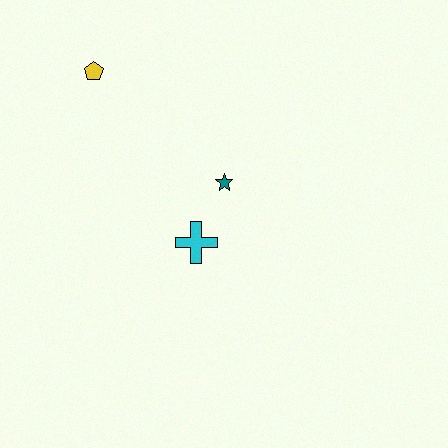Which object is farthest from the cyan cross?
The yellow pentagon is farthest from the cyan cross.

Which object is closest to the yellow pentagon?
The teal star is closest to the yellow pentagon.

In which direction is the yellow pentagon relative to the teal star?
The yellow pentagon is to the left of the teal star.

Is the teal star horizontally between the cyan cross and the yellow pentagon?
No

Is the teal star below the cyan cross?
No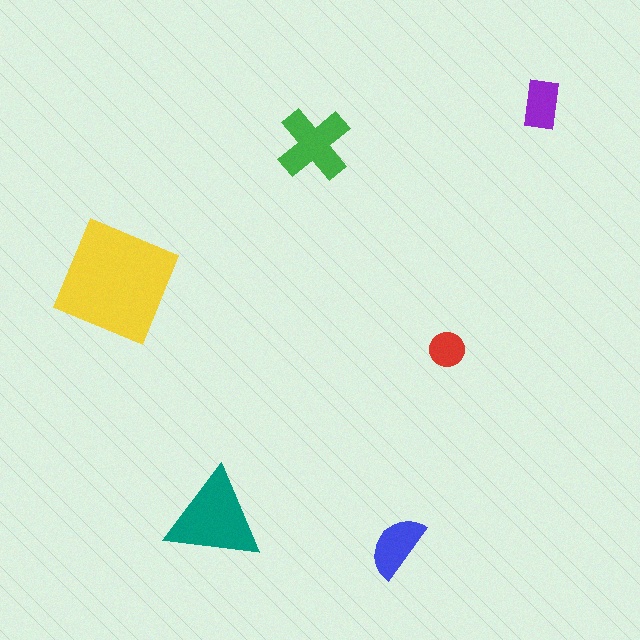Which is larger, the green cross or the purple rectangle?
The green cross.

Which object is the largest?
The yellow square.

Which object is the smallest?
The red circle.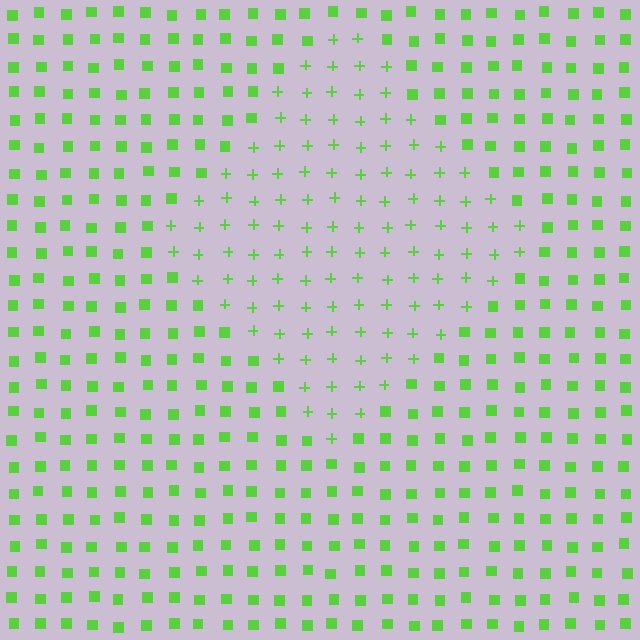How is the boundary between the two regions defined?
The boundary is defined by a change in element shape: plus signs inside vs. squares outside. All elements share the same color and spacing.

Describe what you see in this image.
The image is filled with small lime elements arranged in a uniform grid. A diamond-shaped region contains plus signs, while the surrounding area contains squares. The boundary is defined purely by the change in element shape.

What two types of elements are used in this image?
The image uses plus signs inside the diamond region and squares outside it.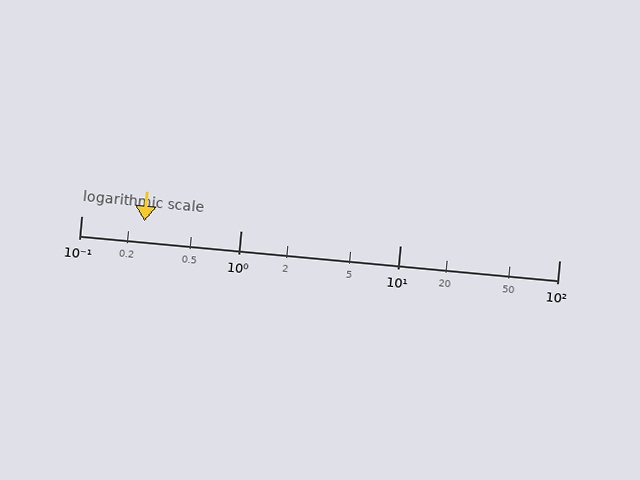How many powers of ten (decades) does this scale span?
The scale spans 3 decades, from 0.1 to 100.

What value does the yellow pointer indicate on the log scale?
The pointer indicates approximately 0.25.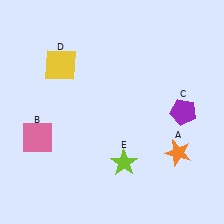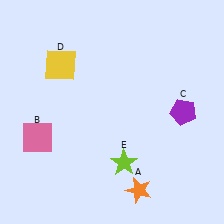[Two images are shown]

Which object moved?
The orange star (A) moved left.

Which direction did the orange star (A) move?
The orange star (A) moved left.